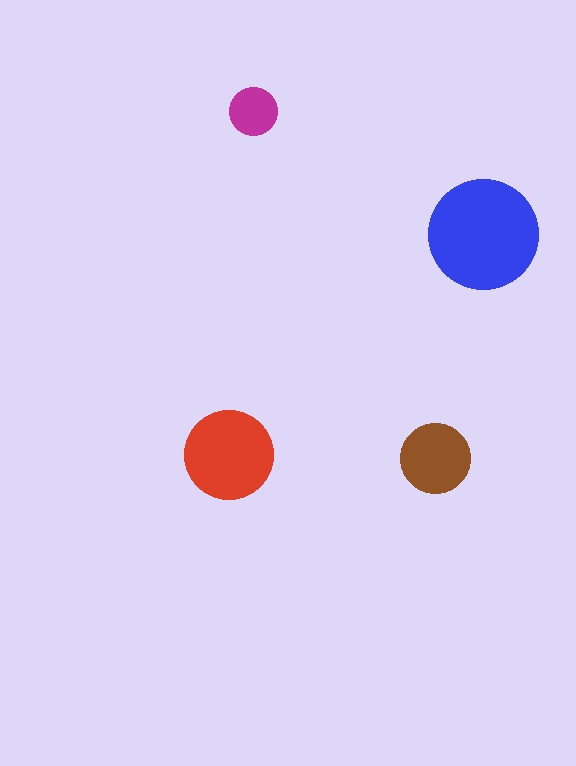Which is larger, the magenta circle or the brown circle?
The brown one.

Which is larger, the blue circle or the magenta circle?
The blue one.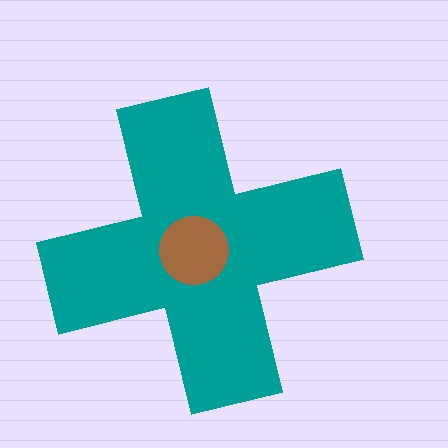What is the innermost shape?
The brown circle.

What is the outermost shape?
The teal cross.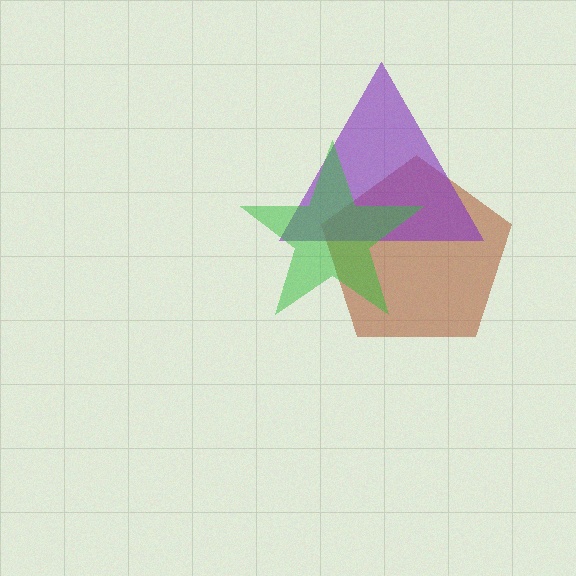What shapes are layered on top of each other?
The layered shapes are: a brown pentagon, a purple triangle, a green star.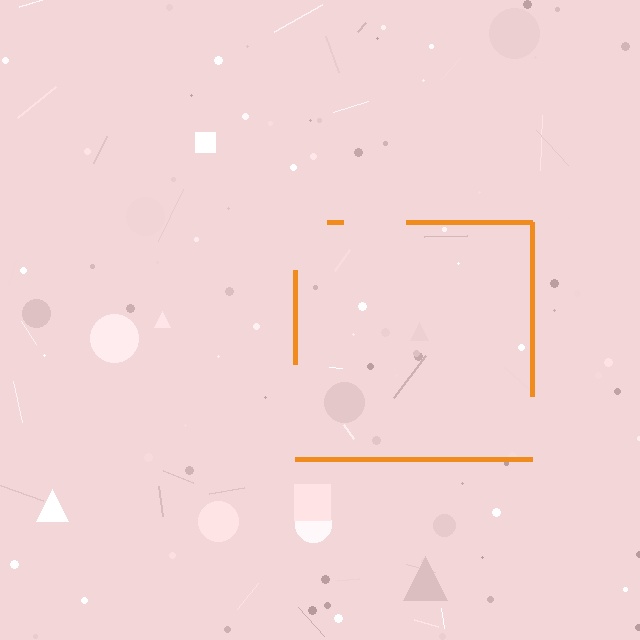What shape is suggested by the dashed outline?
The dashed outline suggests a square.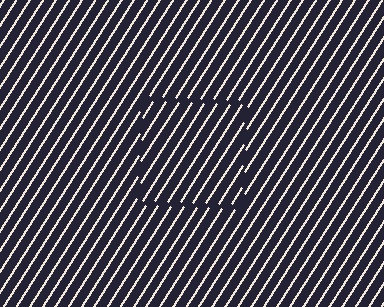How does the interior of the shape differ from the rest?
The interior of the shape contains the same grating, shifted by half a period — the contour is defined by the phase discontinuity where line-ends from the inner and outer gratings abut.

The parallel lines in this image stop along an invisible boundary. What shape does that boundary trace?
An illusory square. The interior of the shape contains the same grating, shifted by half a period — the contour is defined by the phase discontinuity where line-ends from the inner and outer gratings abut.